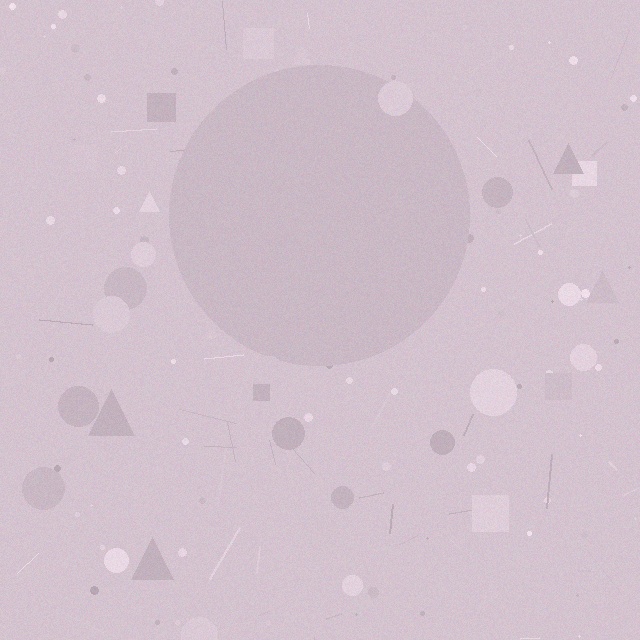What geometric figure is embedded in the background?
A circle is embedded in the background.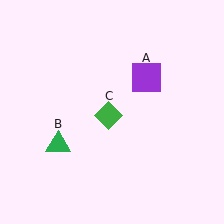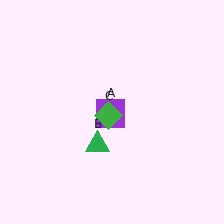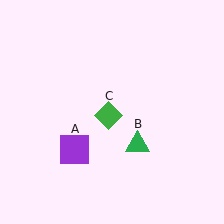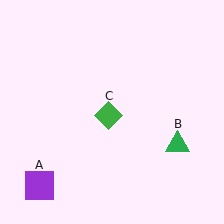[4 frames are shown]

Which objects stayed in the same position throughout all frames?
Green diamond (object C) remained stationary.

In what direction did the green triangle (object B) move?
The green triangle (object B) moved right.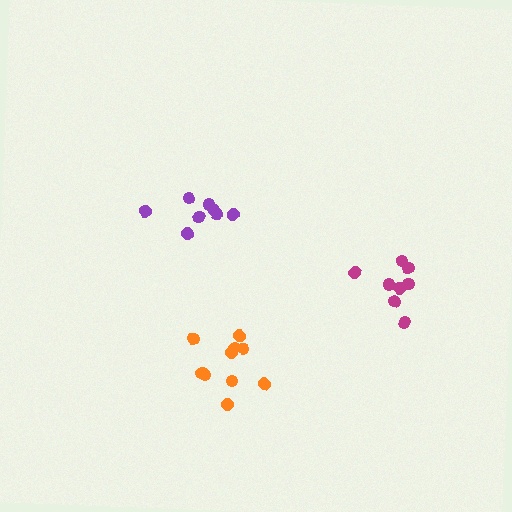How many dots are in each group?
Group 1: 8 dots, Group 2: 10 dots, Group 3: 8 dots (26 total).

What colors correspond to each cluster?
The clusters are colored: purple, orange, magenta.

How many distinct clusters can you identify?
There are 3 distinct clusters.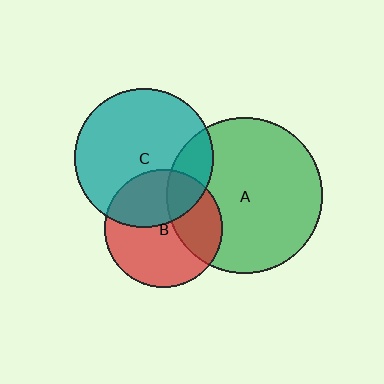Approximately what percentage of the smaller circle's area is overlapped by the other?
Approximately 35%.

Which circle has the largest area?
Circle A (green).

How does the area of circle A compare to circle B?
Approximately 1.7 times.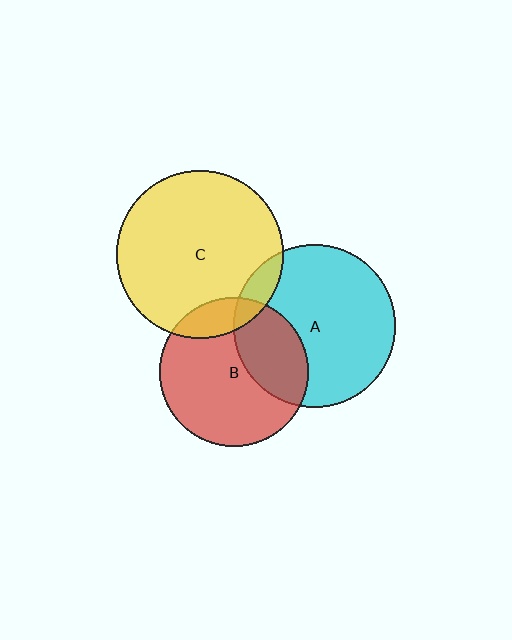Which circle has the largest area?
Circle C (yellow).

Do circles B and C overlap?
Yes.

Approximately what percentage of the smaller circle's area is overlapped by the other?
Approximately 15%.